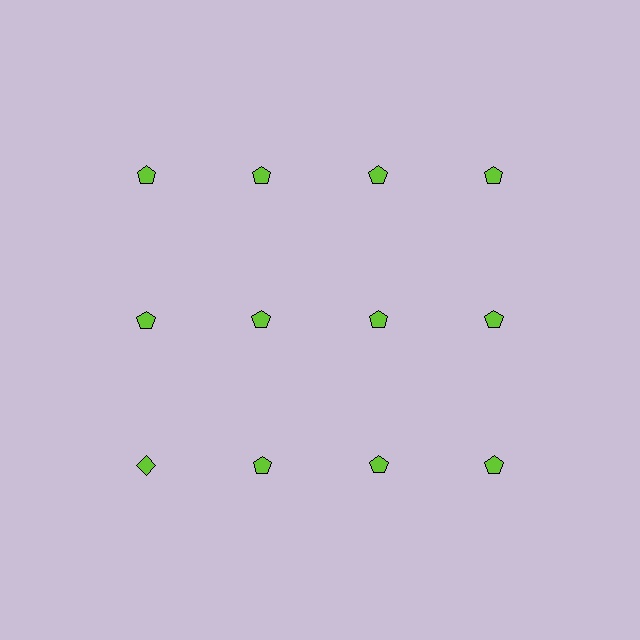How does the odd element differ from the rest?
It has a different shape: diamond instead of pentagon.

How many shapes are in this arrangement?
There are 12 shapes arranged in a grid pattern.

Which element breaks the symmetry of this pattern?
The lime diamond in the third row, leftmost column breaks the symmetry. All other shapes are lime pentagons.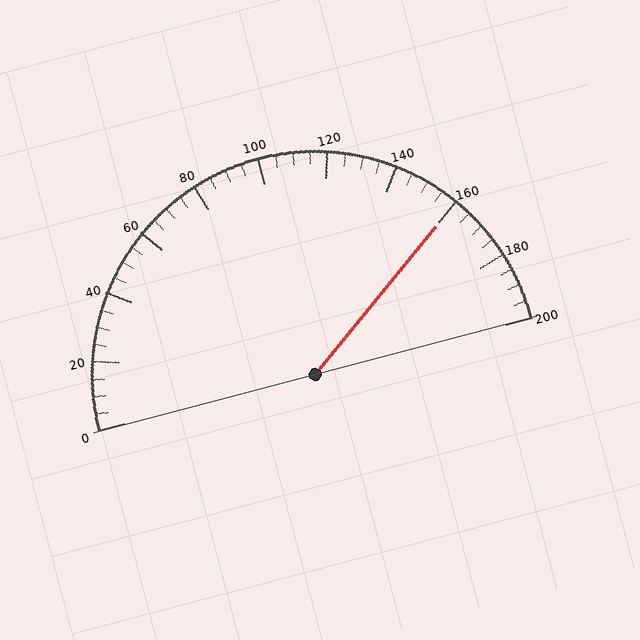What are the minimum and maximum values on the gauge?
The gauge ranges from 0 to 200.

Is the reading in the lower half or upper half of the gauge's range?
The reading is in the upper half of the range (0 to 200).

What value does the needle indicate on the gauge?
The needle indicates approximately 160.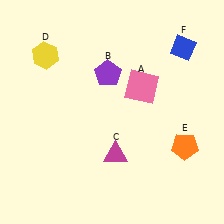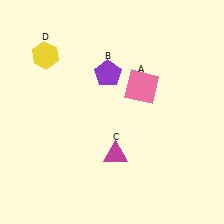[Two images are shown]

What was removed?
The orange pentagon (E), the blue diamond (F) were removed in Image 2.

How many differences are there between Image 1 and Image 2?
There are 2 differences between the two images.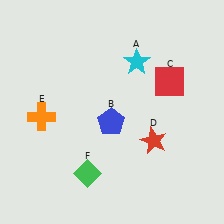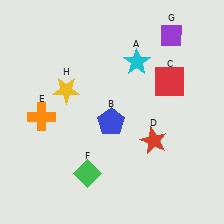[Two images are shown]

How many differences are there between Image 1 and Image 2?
There are 2 differences between the two images.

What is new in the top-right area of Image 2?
A purple diamond (G) was added in the top-right area of Image 2.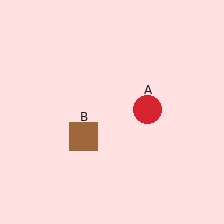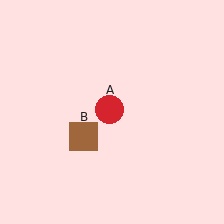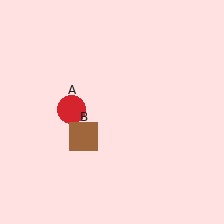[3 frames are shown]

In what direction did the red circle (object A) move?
The red circle (object A) moved left.